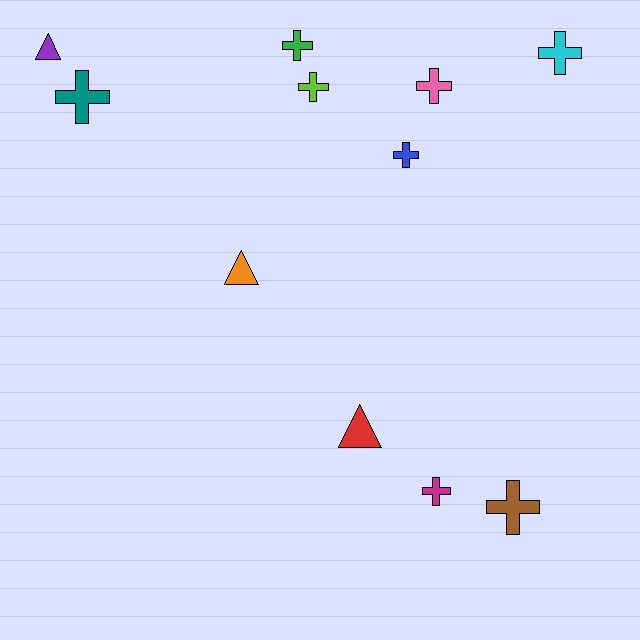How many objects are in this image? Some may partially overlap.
There are 11 objects.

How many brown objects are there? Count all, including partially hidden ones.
There is 1 brown object.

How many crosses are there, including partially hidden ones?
There are 8 crosses.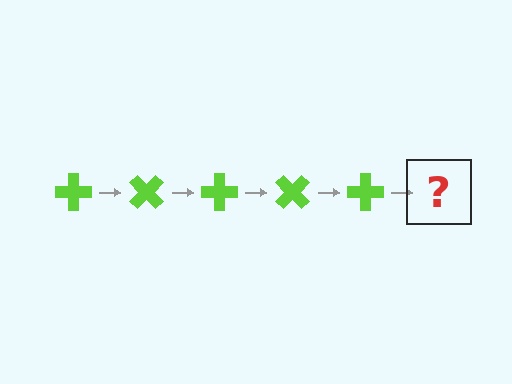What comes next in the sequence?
The next element should be a lime cross rotated 225 degrees.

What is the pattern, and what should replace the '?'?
The pattern is that the cross rotates 45 degrees each step. The '?' should be a lime cross rotated 225 degrees.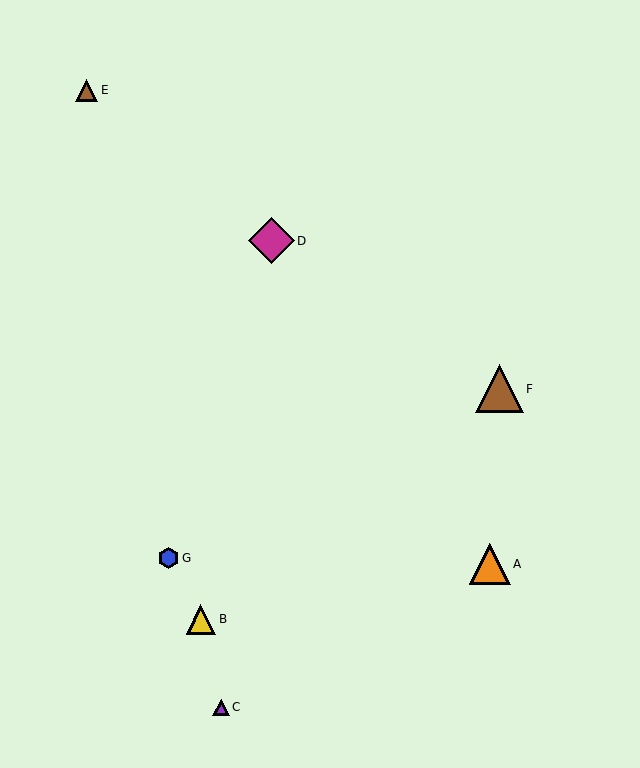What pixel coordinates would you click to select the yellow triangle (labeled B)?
Click at (201, 619) to select the yellow triangle B.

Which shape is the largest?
The brown triangle (labeled F) is the largest.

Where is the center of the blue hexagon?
The center of the blue hexagon is at (168, 558).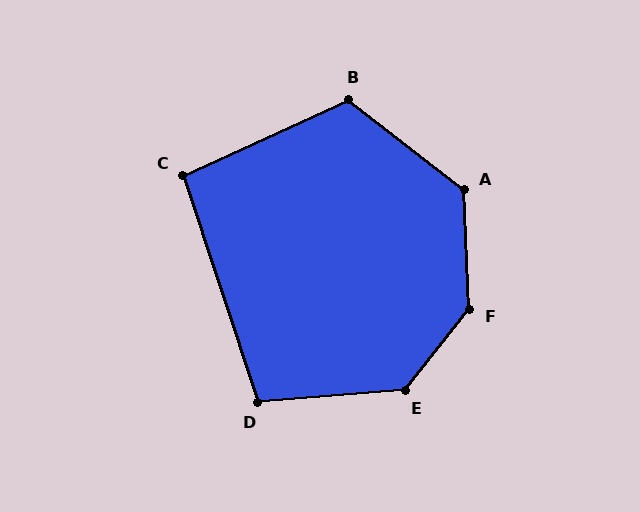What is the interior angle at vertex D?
Approximately 104 degrees (obtuse).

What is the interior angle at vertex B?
Approximately 117 degrees (obtuse).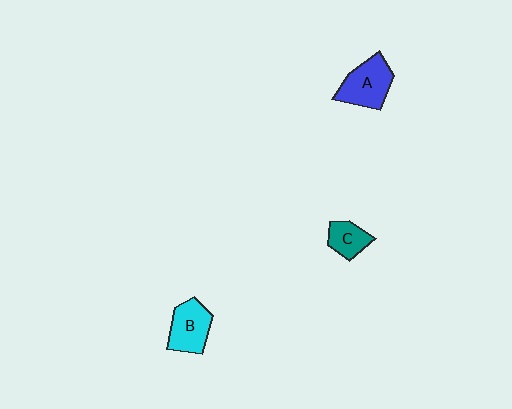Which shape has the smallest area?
Shape C (teal).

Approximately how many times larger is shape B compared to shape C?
Approximately 1.5 times.